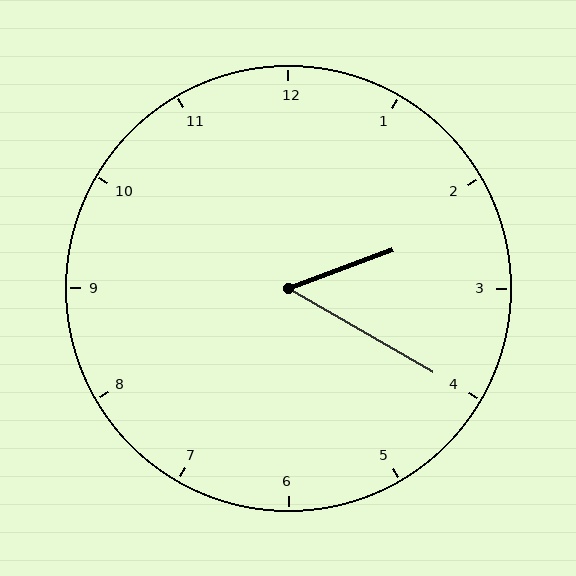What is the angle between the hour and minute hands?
Approximately 50 degrees.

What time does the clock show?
2:20.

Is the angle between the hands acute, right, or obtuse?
It is acute.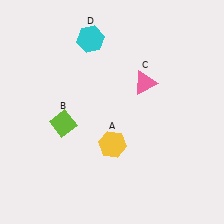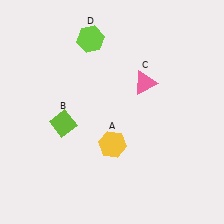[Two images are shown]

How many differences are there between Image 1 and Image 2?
There is 1 difference between the two images.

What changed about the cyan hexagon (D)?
In Image 1, D is cyan. In Image 2, it changed to lime.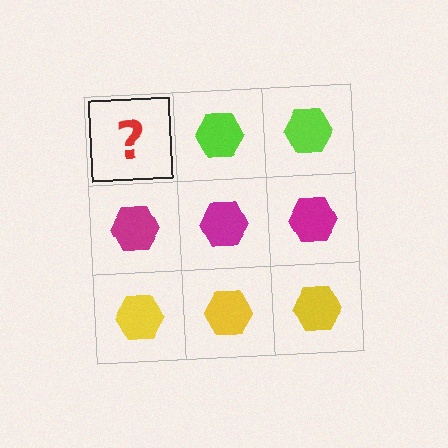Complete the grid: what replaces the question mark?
The question mark should be replaced with a lime hexagon.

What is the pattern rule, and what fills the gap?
The rule is that each row has a consistent color. The gap should be filled with a lime hexagon.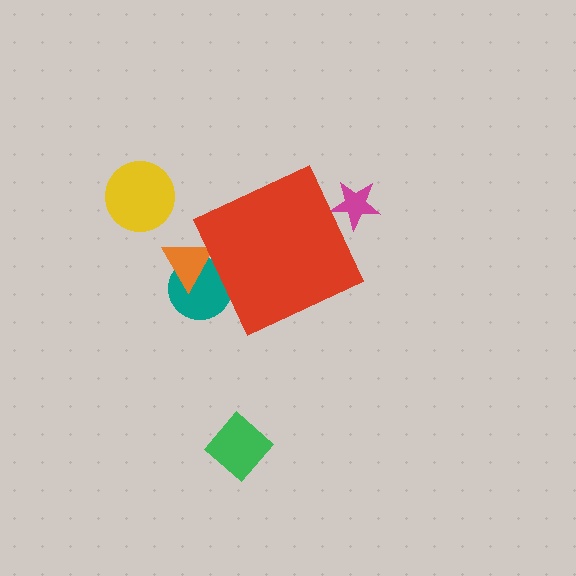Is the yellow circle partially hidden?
No, the yellow circle is fully visible.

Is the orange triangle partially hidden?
Yes, the orange triangle is partially hidden behind the red diamond.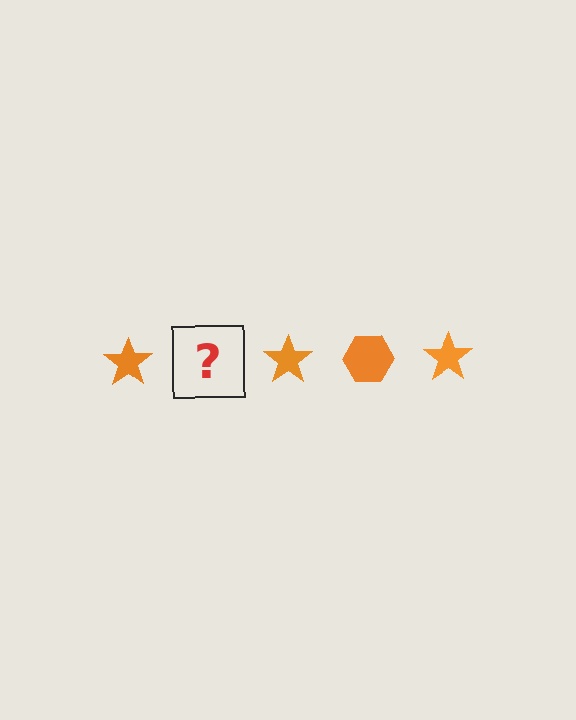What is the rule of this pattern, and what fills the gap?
The rule is that the pattern cycles through star, hexagon shapes in orange. The gap should be filled with an orange hexagon.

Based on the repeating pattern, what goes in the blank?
The blank should be an orange hexagon.